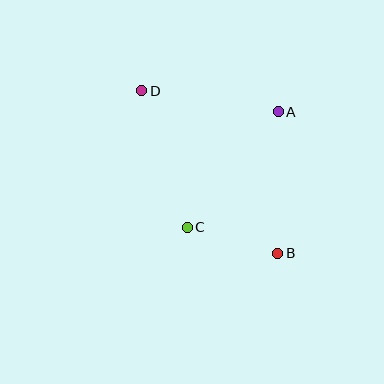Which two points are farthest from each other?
Points B and D are farthest from each other.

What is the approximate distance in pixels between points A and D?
The distance between A and D is approximately 138 pixels.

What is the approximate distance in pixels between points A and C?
The distance between A and C is approximately 147 pixels.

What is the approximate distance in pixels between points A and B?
The distance between A and B is approximately 142 pixels.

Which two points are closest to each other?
Points B and C are closest to each other.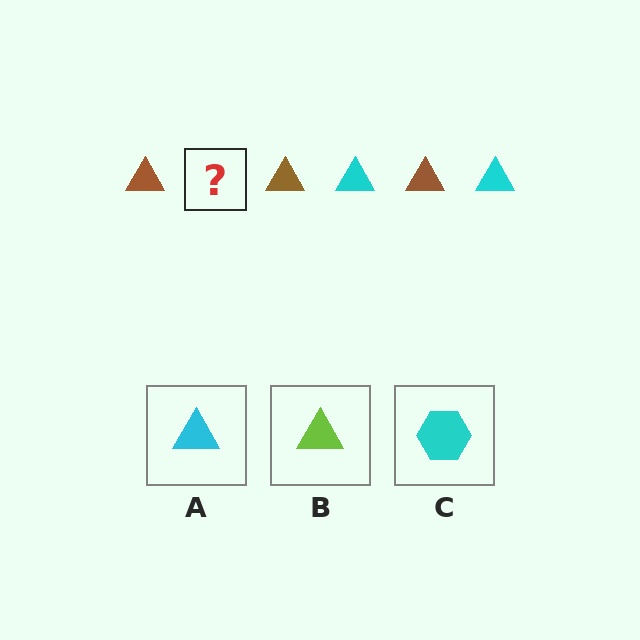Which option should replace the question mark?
Option A.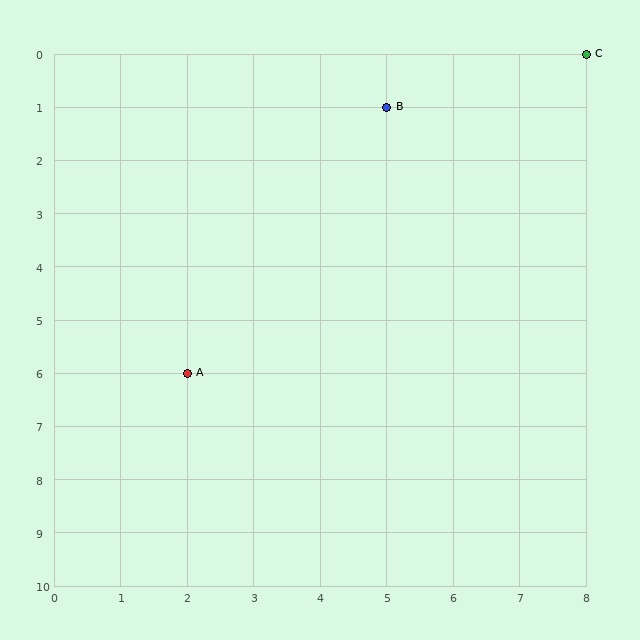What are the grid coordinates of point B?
Point B is at grid coordinates (5, 1).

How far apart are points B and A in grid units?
Points B and A are 3 columns and 5 rows apart (about 5.8 grid units diagonally).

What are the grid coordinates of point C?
Point C is at grid coordinates (8, 0).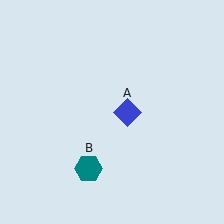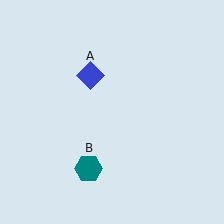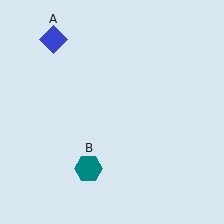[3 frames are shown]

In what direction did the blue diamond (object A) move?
The blue diamond (object A) moved up and to the left.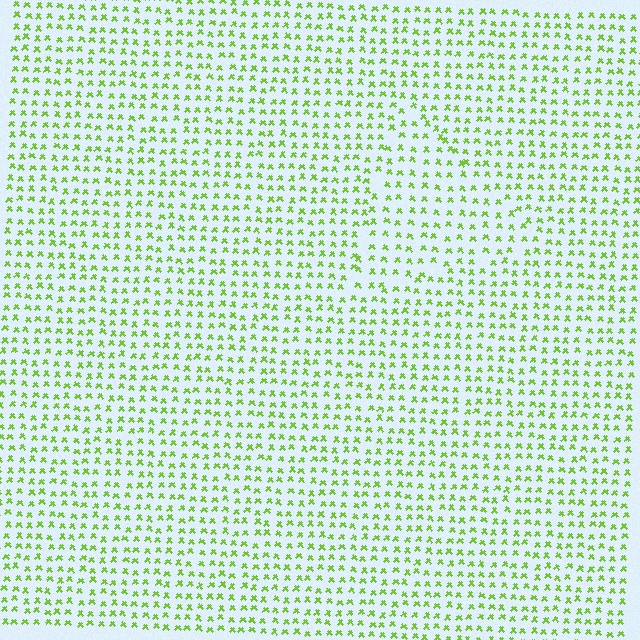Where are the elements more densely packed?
The elements are more densely packed outside the triangle boundary.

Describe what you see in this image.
The image contains small lime elements arranged at two different densities. A triangle-shaped region is visible where the elements are less densely packed than the surrounding area.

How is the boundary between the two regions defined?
The boundary is defined by a change in element density (approximately 1.3x ratio). All elements are the same color, size, and shape.